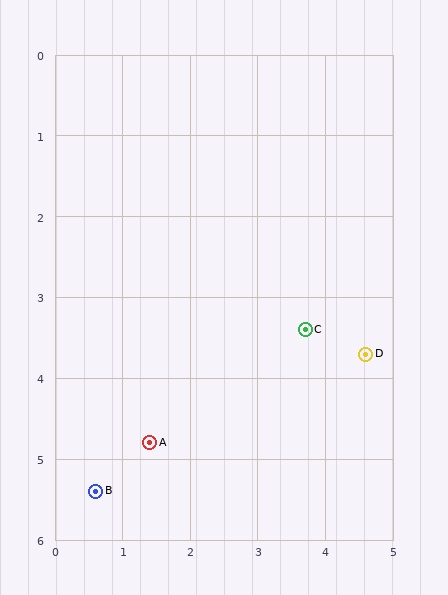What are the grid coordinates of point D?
Point D is at approximately (4.6, 3.7).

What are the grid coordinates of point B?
Point B is at approximately (0.6, 5.4).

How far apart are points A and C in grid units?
Points A and C are about 2.7 grid units apart.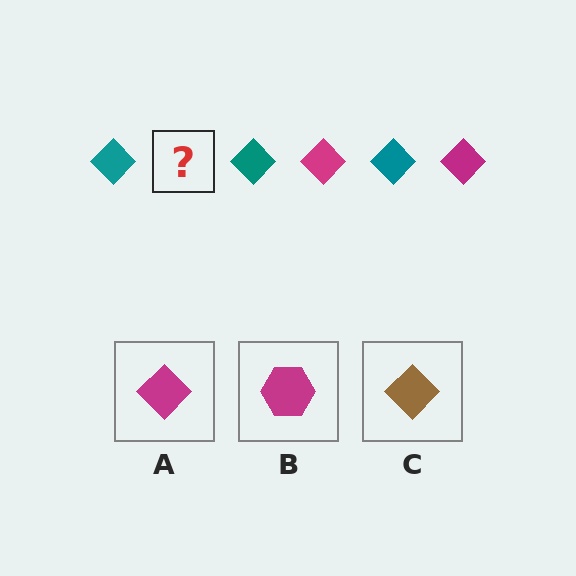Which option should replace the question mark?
Option A.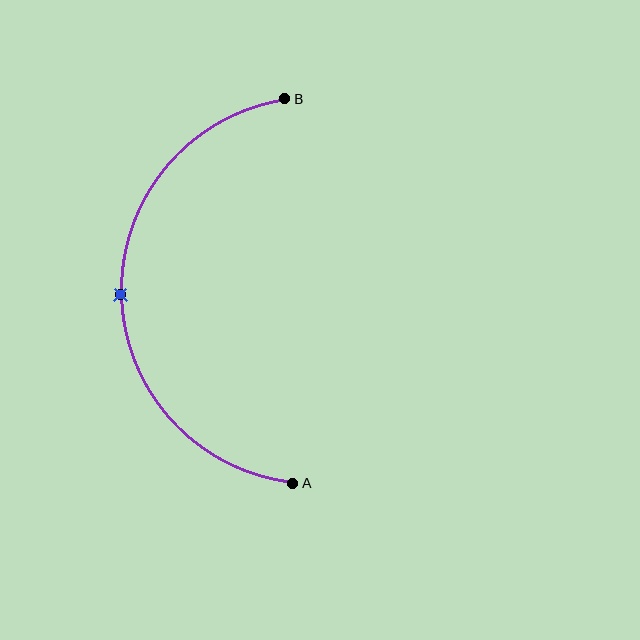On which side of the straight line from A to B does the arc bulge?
The arc bulges to the left of the straight line connecting A and B.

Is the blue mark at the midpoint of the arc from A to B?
Yes. The blue mark lies on the arc at equal arc-length from both A and B — it is the arc midpoint.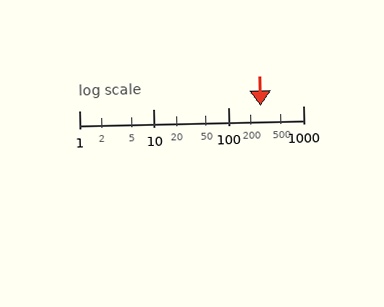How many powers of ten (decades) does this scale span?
The scale spans 3 decades, from 1 to 1000.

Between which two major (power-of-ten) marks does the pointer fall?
The pointer is between 100 and 1000.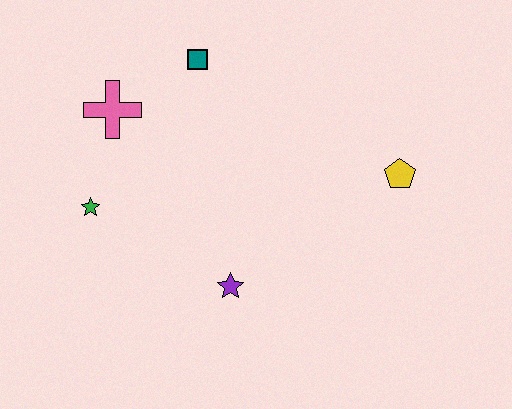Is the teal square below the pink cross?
No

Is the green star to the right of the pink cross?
No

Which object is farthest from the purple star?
The teal square is farthest from the purple star.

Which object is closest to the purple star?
The green star is closest to the purple star.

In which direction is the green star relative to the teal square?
The green star is below the teal square.